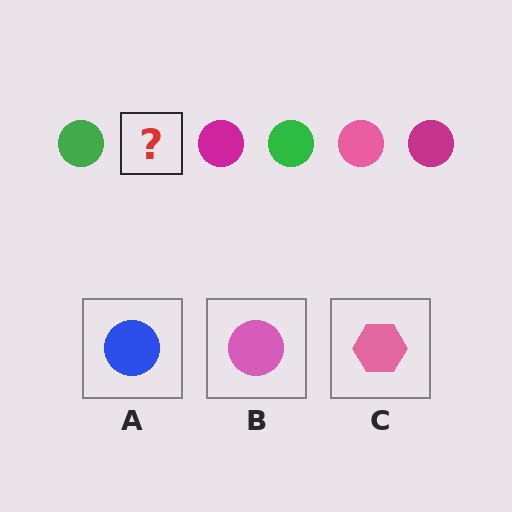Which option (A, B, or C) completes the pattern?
B.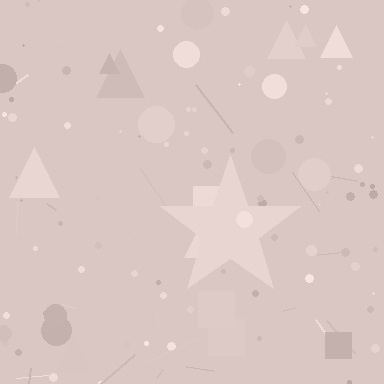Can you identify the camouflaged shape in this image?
The camouflaged shape is a star.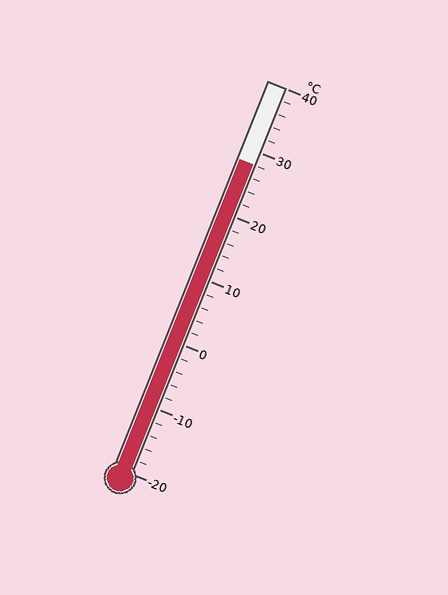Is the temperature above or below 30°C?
The temperature is below 30°C.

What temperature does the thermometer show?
The thermometer shows approximately 28°C.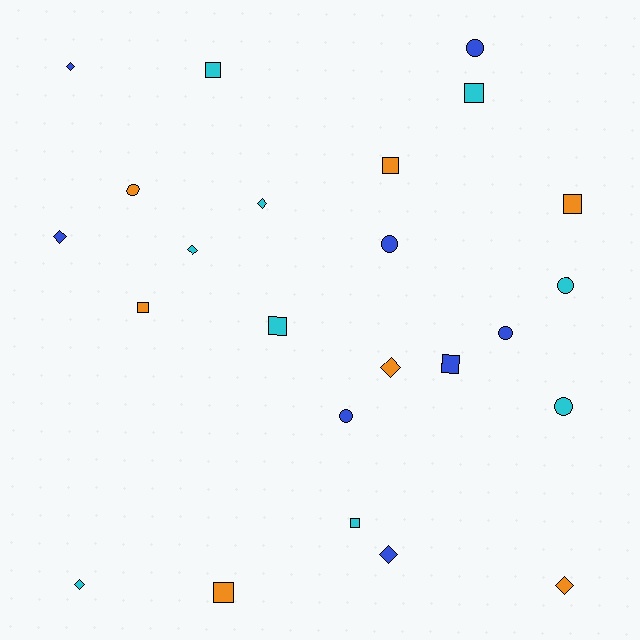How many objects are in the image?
There are 24 objects.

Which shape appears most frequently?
Square, with 9 objects.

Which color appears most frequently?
Cyan, with 9 objects.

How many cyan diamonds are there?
There are 3 cyan diamonds.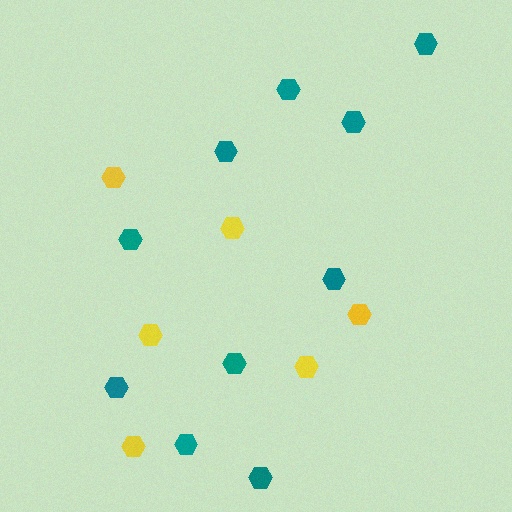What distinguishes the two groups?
There are 2 groups: one group of yellow hexagons (6) and one group of teal hexagons (10).